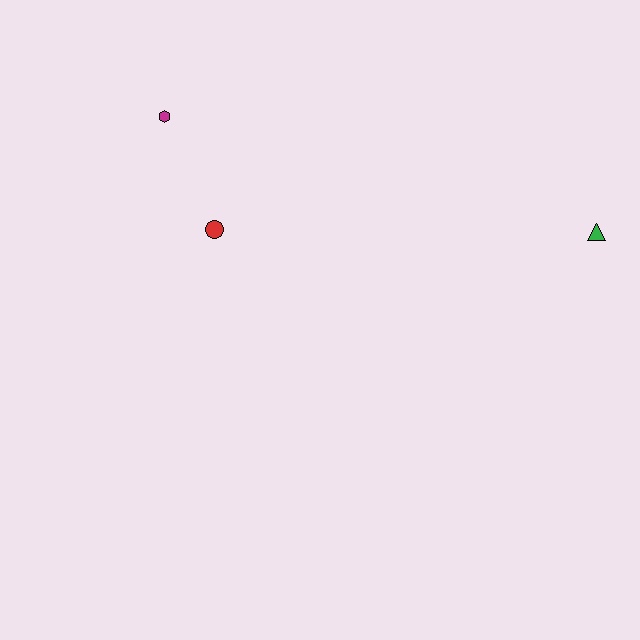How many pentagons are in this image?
There are no pentagons.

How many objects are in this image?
There are 3 objects.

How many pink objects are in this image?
There are no pink objects.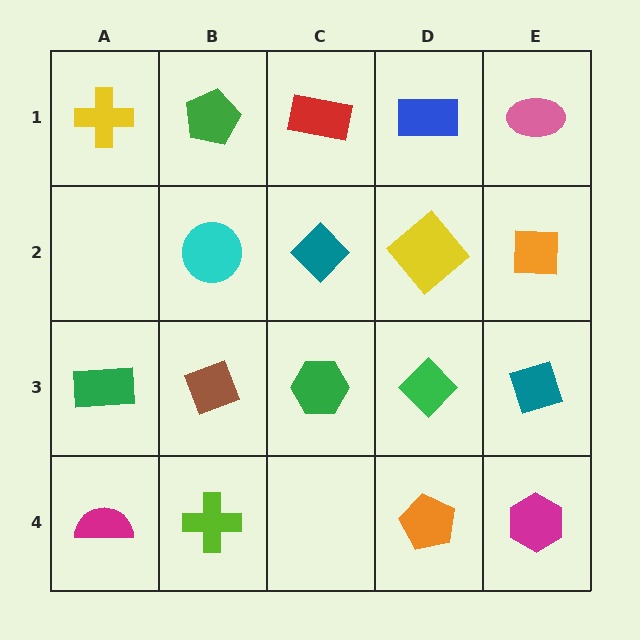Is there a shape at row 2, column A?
No, that cell is empty.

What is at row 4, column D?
An orange pentagon.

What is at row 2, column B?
A cyan circle.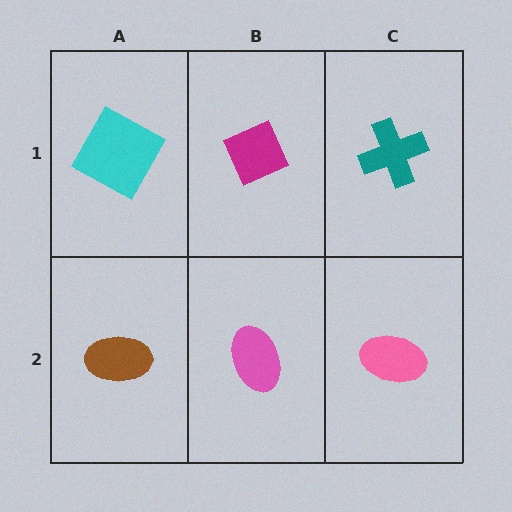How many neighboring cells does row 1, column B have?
3.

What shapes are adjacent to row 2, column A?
A cyan square (row 1, column A), a pink ellipse (row 2, column B).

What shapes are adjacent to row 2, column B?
A magenta diamond (row 1, column B), a brown ellipse (row 2, column A), a pink ellipse (row 2, column C).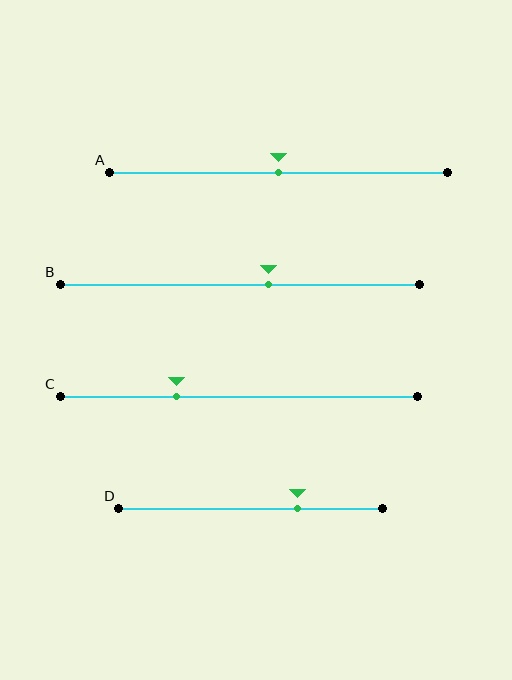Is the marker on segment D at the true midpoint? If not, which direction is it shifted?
No, the marker on segment D is shifted to the right by about 18% of the segment length.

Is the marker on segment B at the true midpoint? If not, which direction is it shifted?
No, the marker on segment B is shifted to the right by about 8% of the segment length.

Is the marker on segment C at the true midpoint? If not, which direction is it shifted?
No, the marker on segment C is shifted to the left by about 17% of the segment length.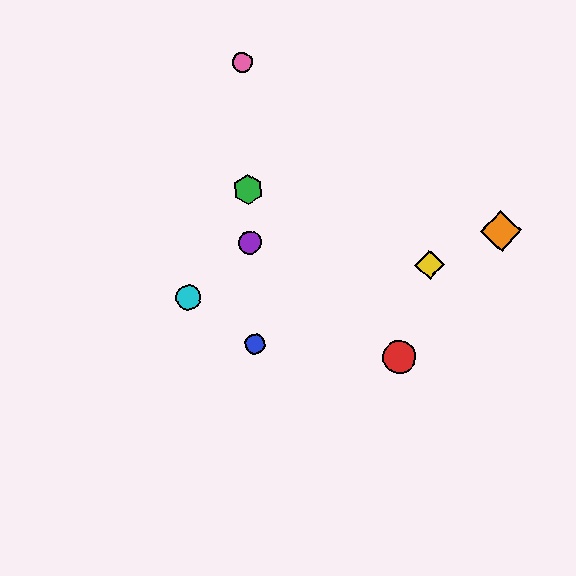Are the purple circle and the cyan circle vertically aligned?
No, the purple circle is at x≈250 and the cyan circle is at x≈188.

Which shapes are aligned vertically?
The blue circle, the green hexagon, the purple circle, the pink circle are aligned vertically.